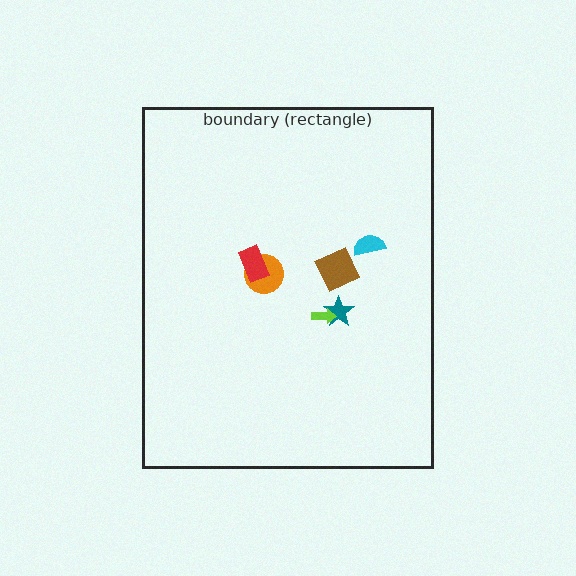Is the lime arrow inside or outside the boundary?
Inside.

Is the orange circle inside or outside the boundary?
Inside.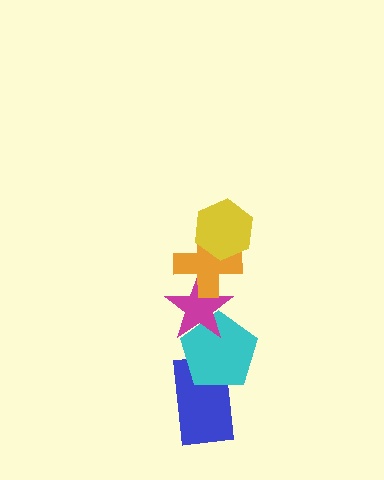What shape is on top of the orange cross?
The yellow hexagon is on top of the orange cross.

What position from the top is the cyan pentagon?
The cyan pentagon is 4th from the top.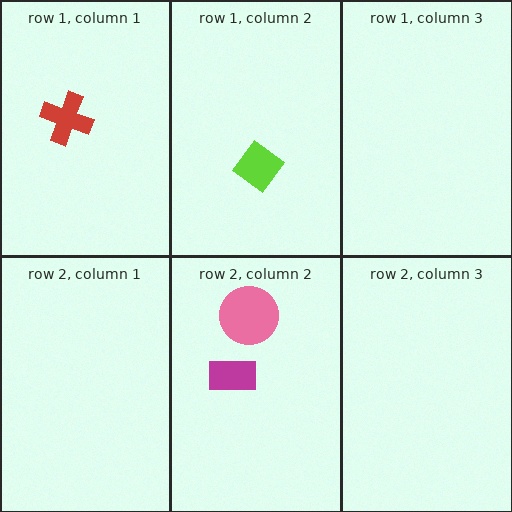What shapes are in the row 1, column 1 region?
The red cross.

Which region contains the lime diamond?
The row 1, column 2 region.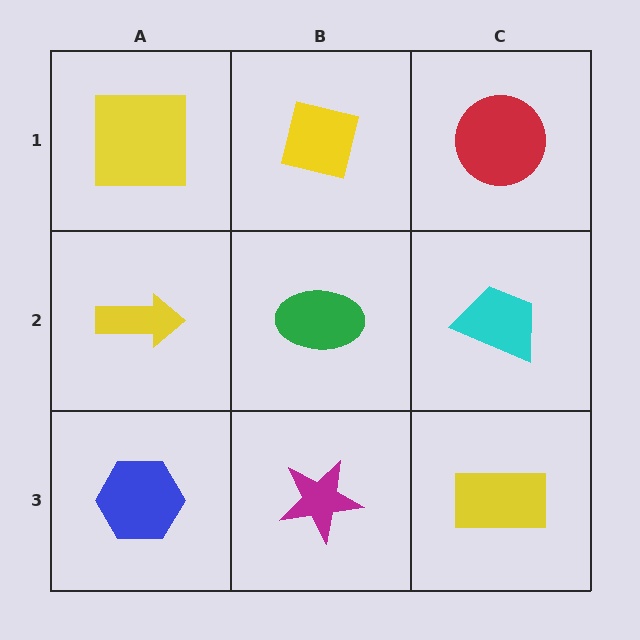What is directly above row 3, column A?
A yellow arrow.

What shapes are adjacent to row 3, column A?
A yellow arrow (row 2, column A), a magenta star (row 3, column B).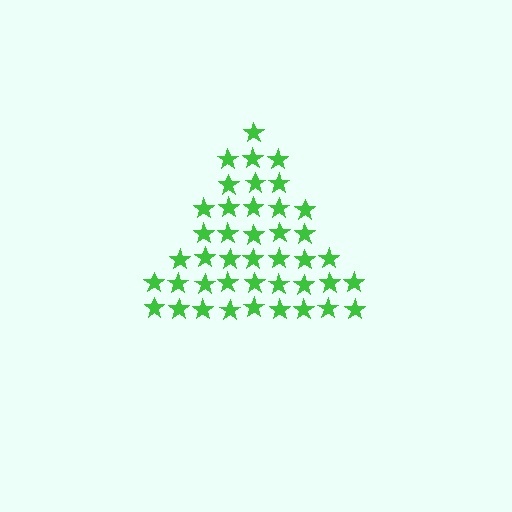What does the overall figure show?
The overall figure shows a triangle.